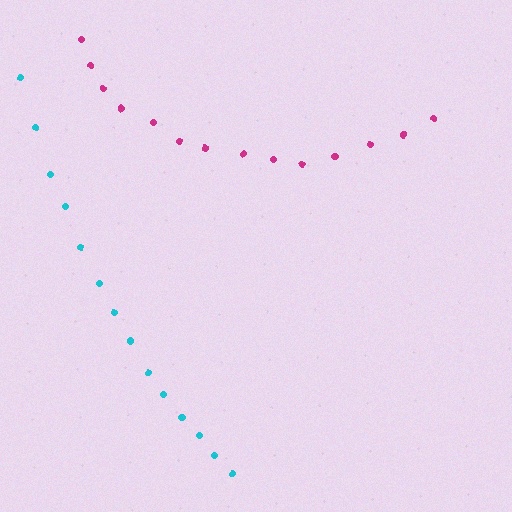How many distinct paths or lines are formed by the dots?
There are 2 distinct paths.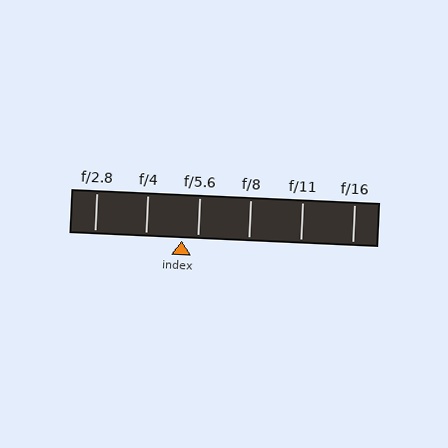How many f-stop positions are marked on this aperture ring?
There are 6 f-stop positions marked.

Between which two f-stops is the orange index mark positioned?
The index mark is between f/4 and f/5.6.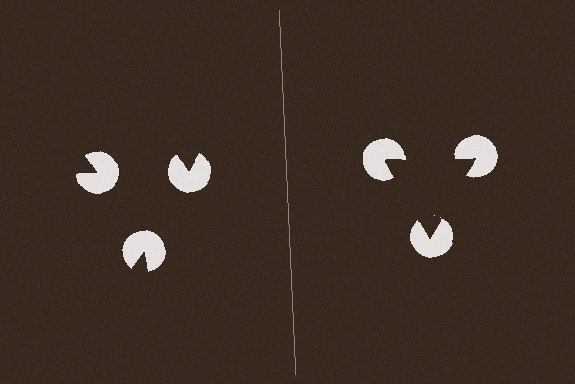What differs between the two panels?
The pac-man discs are positioned identically on both sides; only the wedge orientations differ. On the right they align to a triangle; on the left they are misaligned.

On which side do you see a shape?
An illusory triangle appears on the right side. On the left side the wedge cuts are rotated, so no coherent shape forms.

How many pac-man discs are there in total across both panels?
6 — 3 on each side.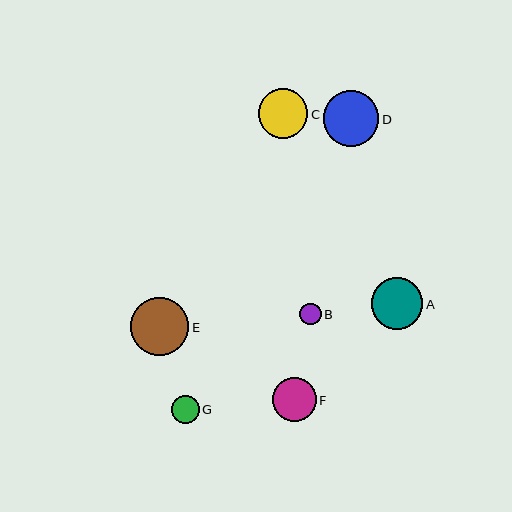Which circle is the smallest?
Circle B is the smallest with a size of approximately 21 pixels.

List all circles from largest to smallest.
From largest to smallest: E, D, A, C, F, G, B.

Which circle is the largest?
Circle E is the largest with a size of approximately 59 pixels.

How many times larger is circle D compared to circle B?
Circle D is approximately 2.6 times the size of circle B.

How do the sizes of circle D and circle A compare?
Circle D and circle A are approximately the same size.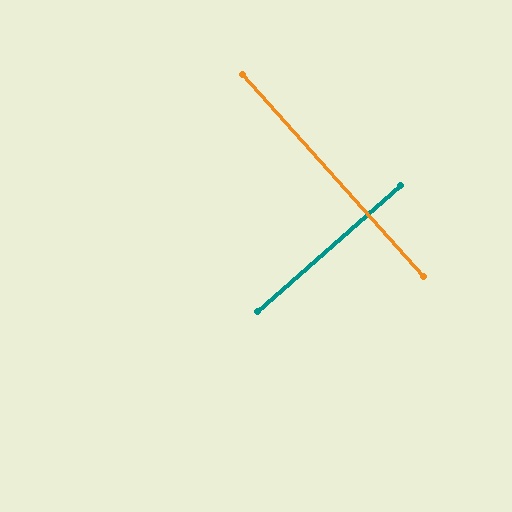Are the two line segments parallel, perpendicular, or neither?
Perpendicular — they meet at approximately 90°.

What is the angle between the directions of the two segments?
Approximately 90 degrees.